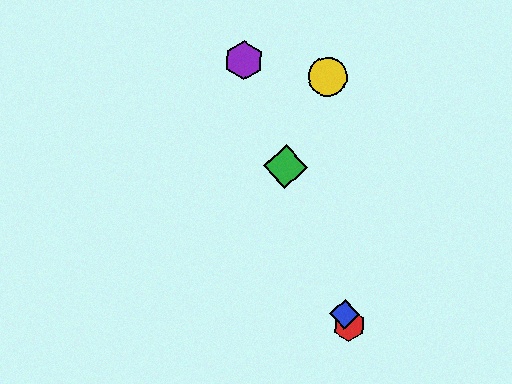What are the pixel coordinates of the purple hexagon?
The purple hexagon is at (244, 60).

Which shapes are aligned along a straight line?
The red hexagon, the blue diamond, the green diamond, the purple hexagon are aligned along a straight line.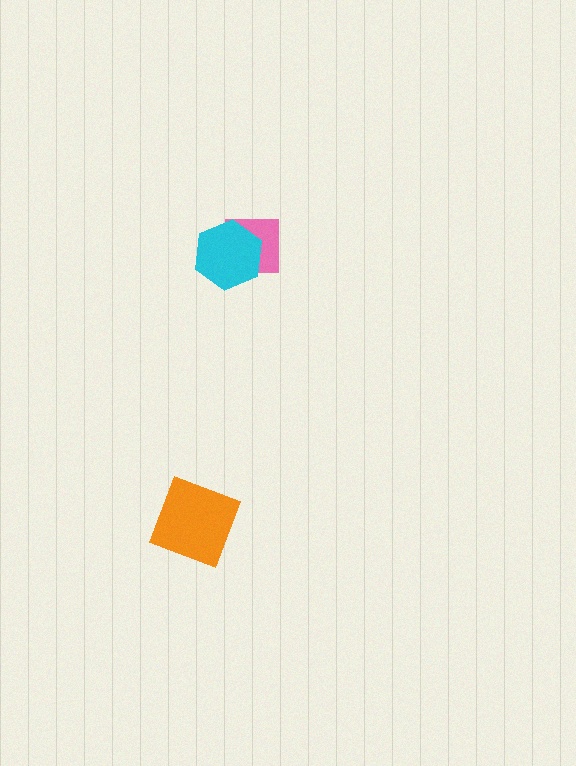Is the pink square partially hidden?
Yes, it is partially covered by another shape.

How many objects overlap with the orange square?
0 objects overlap with the orange square.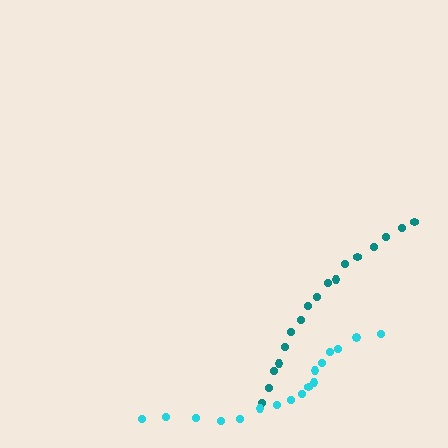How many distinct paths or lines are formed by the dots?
There are 2 distinct paths.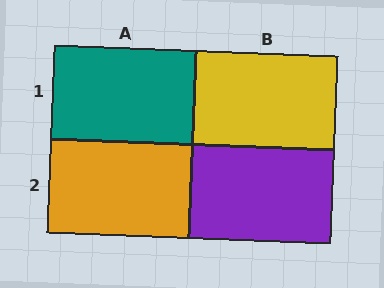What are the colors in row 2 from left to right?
Orange, purple.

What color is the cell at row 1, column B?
Yellow.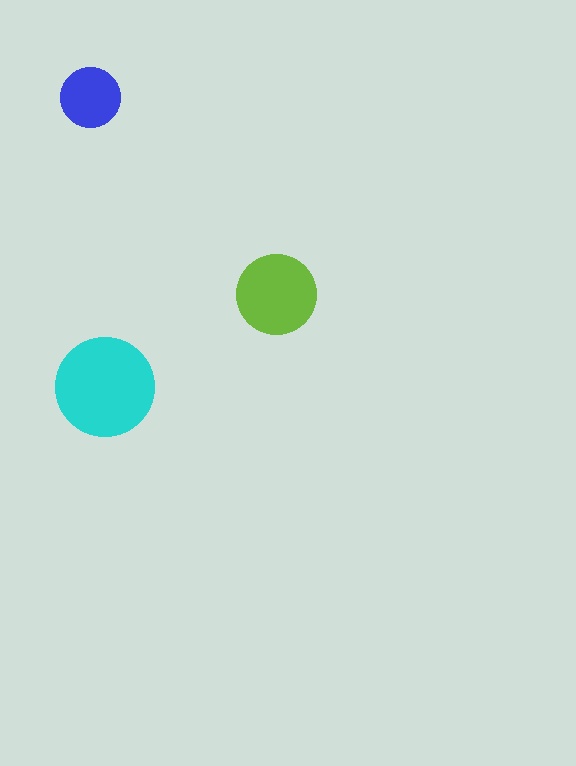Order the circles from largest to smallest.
the cyan one, the lime one, the blue one.